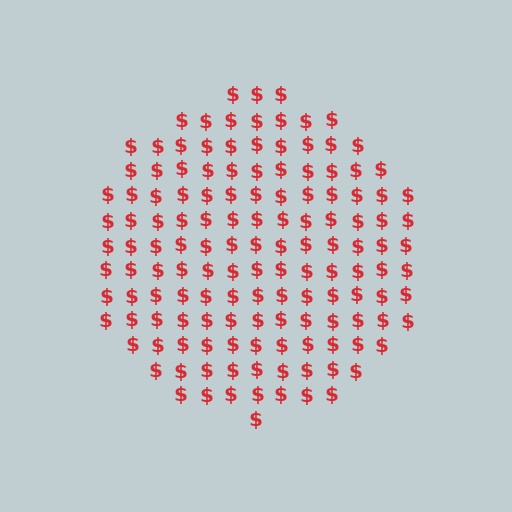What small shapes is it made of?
It is made of small dollar signs.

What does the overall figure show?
The overall figure shows a circle.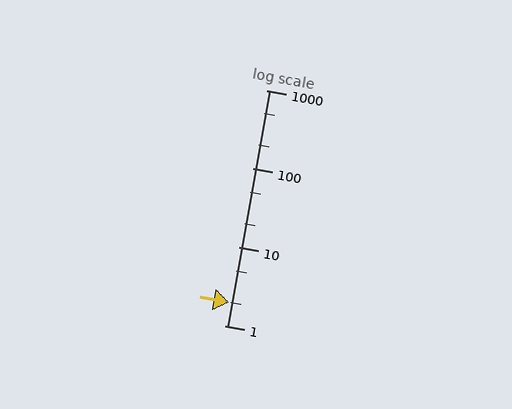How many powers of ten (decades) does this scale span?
The scale spans 3 decades, from 1 to 1000.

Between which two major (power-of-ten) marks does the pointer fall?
The pointer is between 1 and 10.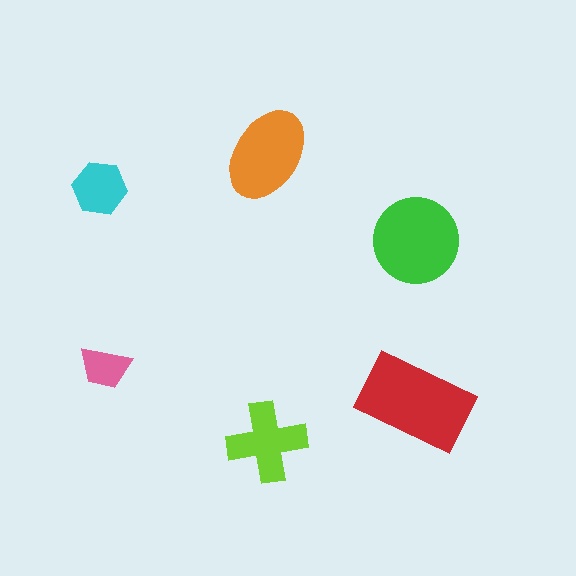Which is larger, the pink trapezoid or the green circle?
The green circle.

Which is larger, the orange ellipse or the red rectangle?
The red rectangle.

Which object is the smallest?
The pink trapezoid.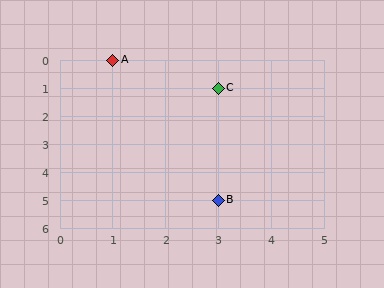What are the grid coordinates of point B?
Point B is at grid coordinates (3, 5).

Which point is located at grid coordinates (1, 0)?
Point A is at (1, 0).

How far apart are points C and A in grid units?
Points C and A are 2 columns and 1 row apart (about 2.2 grid units diagonally).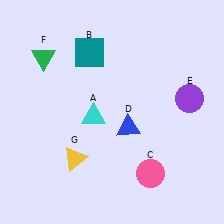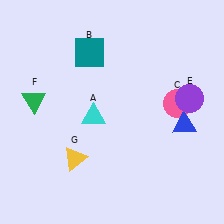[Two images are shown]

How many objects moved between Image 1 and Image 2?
3 objects moved between the two images.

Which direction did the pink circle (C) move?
The pink circle (C) moved up.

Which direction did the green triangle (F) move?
The green triangle (F) moved down.